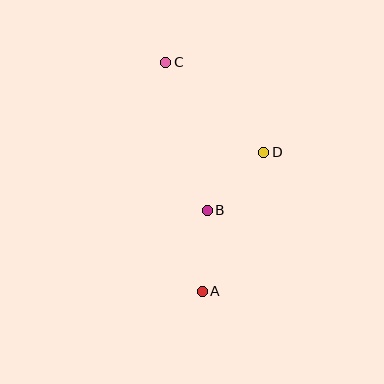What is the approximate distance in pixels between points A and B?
The distance between A and B is approximately 81 pixels.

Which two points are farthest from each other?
Points A and C are farthest from each other.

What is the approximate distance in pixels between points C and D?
The distance between C and D is approximately 133 pixels.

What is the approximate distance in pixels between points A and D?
The distance between A and D is approximately 152 pixels.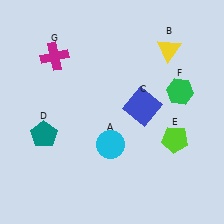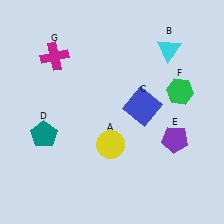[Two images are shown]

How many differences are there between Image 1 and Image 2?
There are 3 differences between the two images.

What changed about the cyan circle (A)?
In Image 1, A is cyan. In Image 2, it changed to yellow.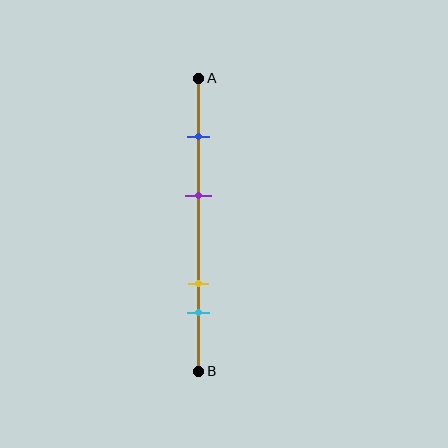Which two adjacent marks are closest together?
The yellow and cyan marks are the closest adjacent pair.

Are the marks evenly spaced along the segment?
No, the marks are not evenly spaced.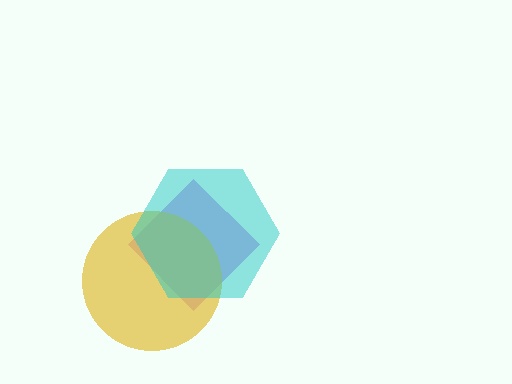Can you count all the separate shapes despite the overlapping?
Yes, there are 3 separate shapes.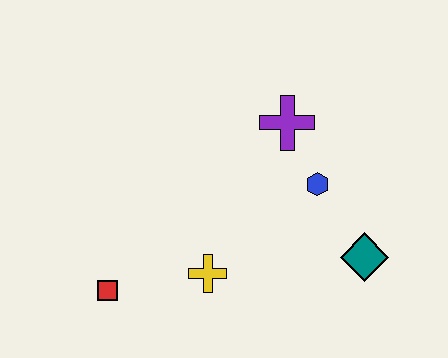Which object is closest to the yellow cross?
The red square is closest to the yellow cross.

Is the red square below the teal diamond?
Yes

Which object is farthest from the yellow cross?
The purple cross is farthest from the yellow cross.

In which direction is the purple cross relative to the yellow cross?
The purple cross is above the yellow cross.